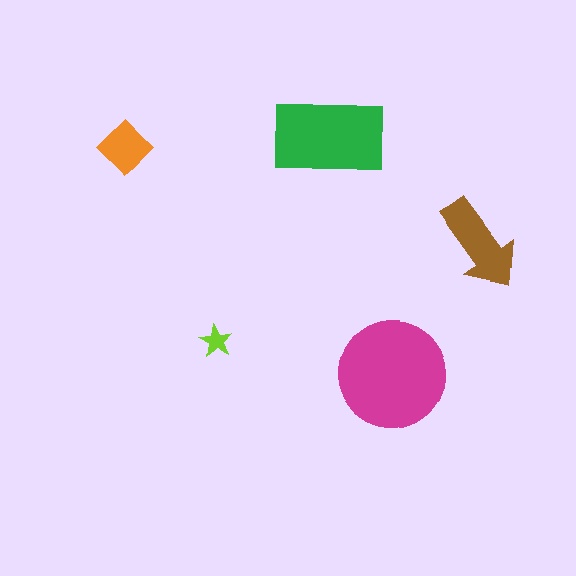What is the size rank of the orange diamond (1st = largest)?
4th.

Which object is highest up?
The green rectangle is topmost.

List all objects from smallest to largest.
The lime star, the orange diamond, the brown arrow, the green rectangle, the magenta circle.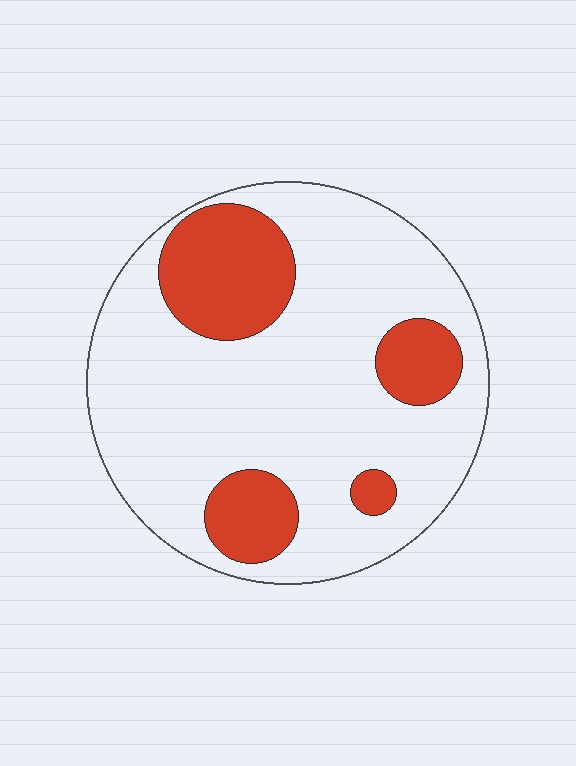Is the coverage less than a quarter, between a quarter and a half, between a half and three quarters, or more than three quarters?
Less than a quarter.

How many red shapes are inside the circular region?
4.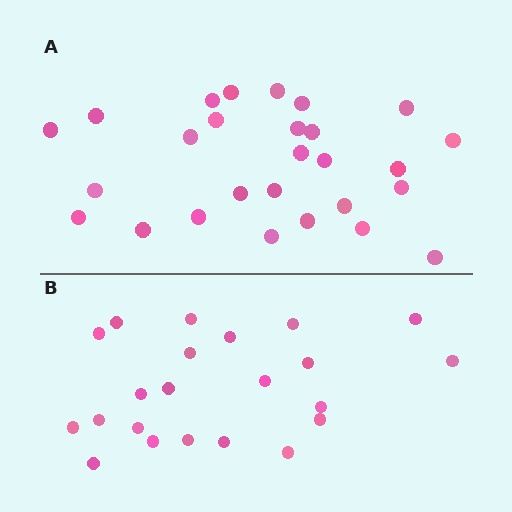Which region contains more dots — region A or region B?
Region A (the top region) has more dots.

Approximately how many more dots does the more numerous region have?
Region A has about 5 more dots than region B.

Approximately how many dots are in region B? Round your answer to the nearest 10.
About 20 dots. (The exact count is 22, which rounds to 20.)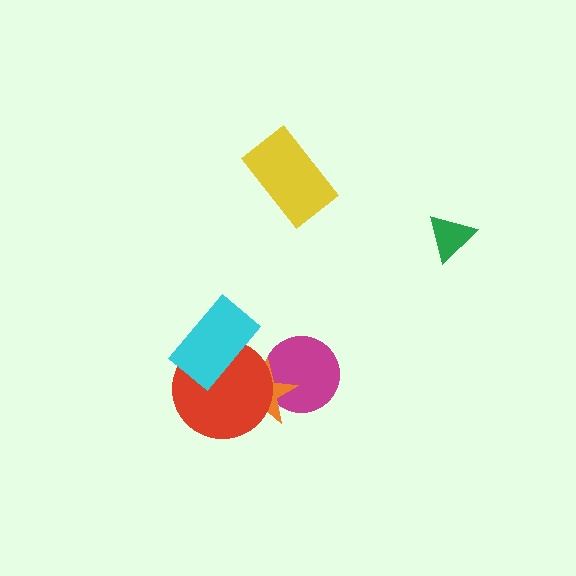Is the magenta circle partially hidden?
Yes, it is partially covered by another shape.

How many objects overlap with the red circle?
2 objects overlap with the red circle.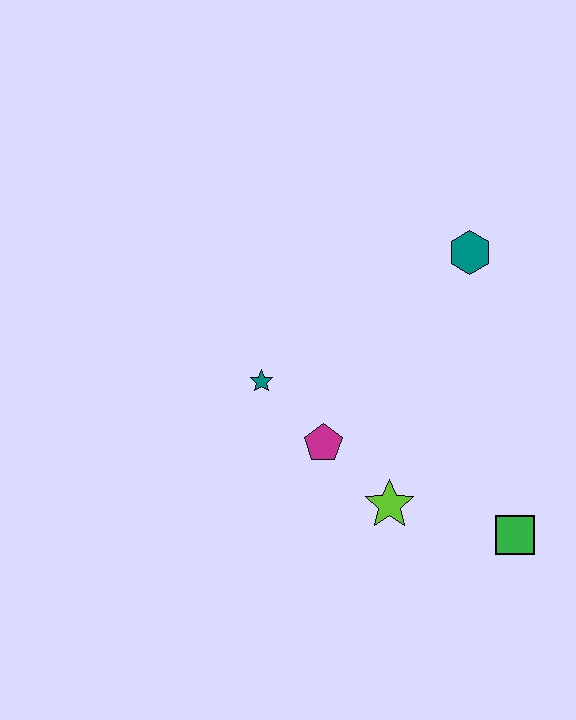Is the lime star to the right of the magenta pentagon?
Yes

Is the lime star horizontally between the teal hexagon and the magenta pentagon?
Yes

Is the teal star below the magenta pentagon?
No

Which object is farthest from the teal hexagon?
The green square is farthest from the teal hexagon.